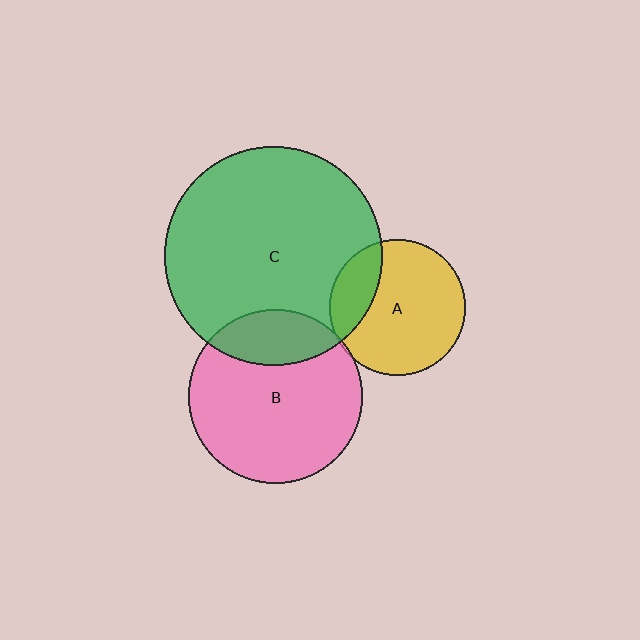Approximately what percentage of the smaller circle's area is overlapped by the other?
Approximately 5%.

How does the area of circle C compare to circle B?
Approximately 1.6 times.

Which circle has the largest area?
Circle C (green).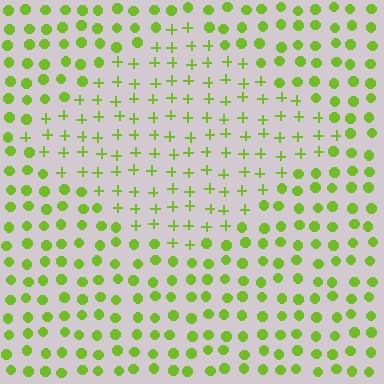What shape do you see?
I see a diamond.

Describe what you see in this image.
The image is filled with small lime elements arranged in a uniform grid. A diamond-shaped region contains plus signs, while the surrounding area contains circles. The boundary is defined purely by the change in element shape.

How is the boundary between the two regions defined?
The boundary is defined by a change in element shape: plus signs inside vs. circles outside. All elements share the same color and spacing.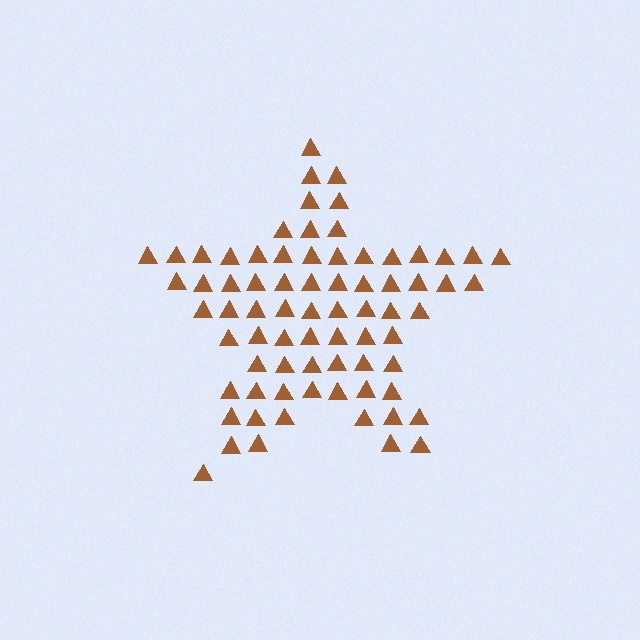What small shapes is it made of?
It is made of small triangles.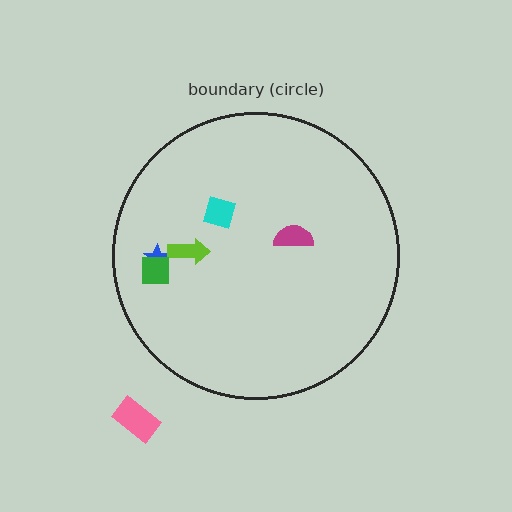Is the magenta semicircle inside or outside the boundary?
Inside.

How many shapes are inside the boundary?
5 inside, 1 outside.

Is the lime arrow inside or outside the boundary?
Inside.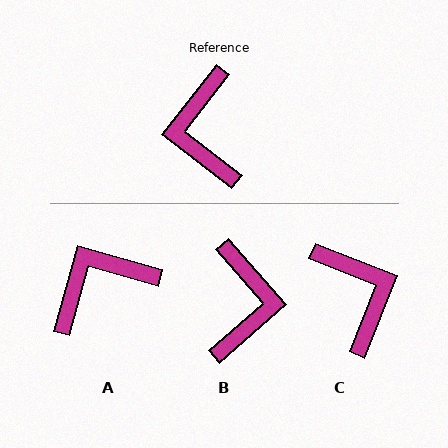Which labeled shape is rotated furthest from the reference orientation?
B, about 169 degrees away.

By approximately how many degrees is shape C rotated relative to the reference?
Approximately 164 degrees clockwise.